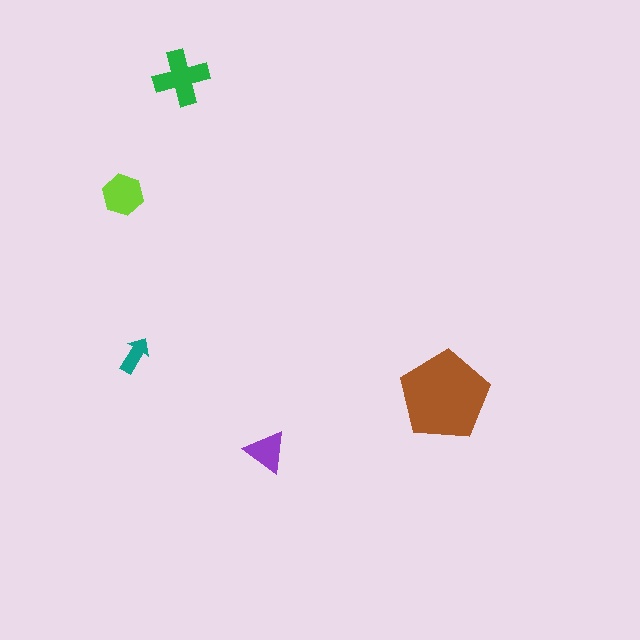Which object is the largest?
The brown pentagon.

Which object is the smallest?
The teal arrow.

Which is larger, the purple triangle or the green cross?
The green cross.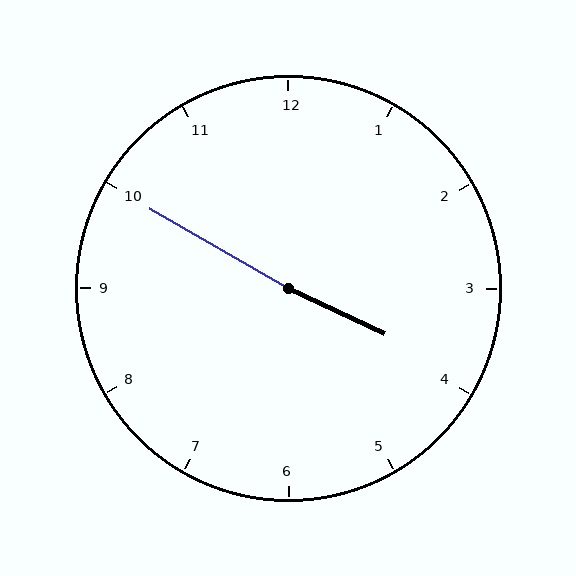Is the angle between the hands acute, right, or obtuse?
It is obtuse.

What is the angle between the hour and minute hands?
Approximately 175 degrees.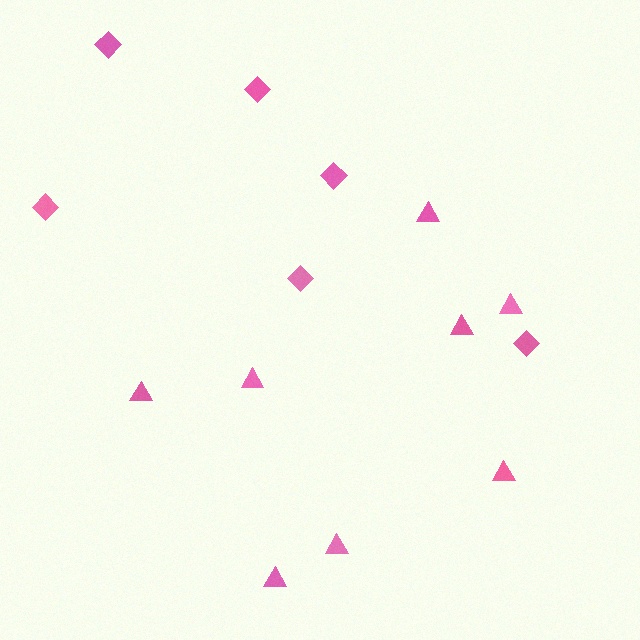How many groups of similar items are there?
There are 2 groups: one group of triangles (8) and one group of diamonds (6).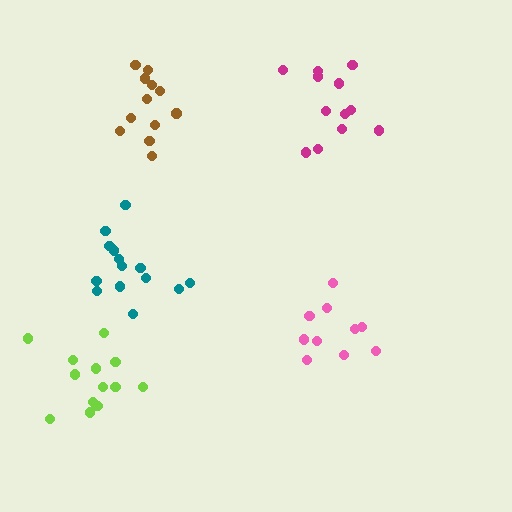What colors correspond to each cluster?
The clusters are colored: teal, pink, magenta, brown, lime.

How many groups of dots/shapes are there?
There are 5 groups.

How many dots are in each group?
Group 1: 14 dots, Group 2: 10 dots, Group 3: 12 dots, Group 4: 12 dots, Group 5: 13 dots (61 total).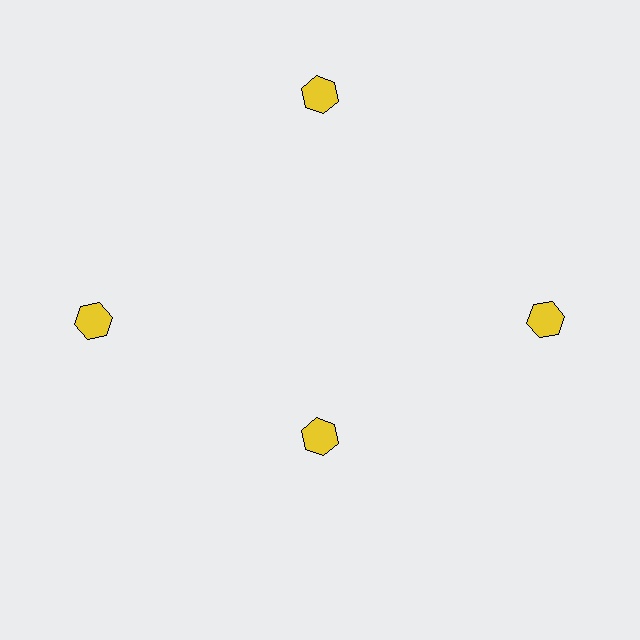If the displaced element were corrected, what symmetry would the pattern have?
It would have 4-fold rotational symmetry — the pattern would map onto itself every 90 degrees.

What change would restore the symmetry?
The symmetry would be restored by moving it outward, back onto the ring so that all 4 hexagons sit at equal angles and equal distance from the center.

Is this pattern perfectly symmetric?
No. The 4 yellow hexagons are arranged in a ring, but one element near the 6 o'clock position is pulled inward toward the center, breaking the 4-fold rotational symmetry.